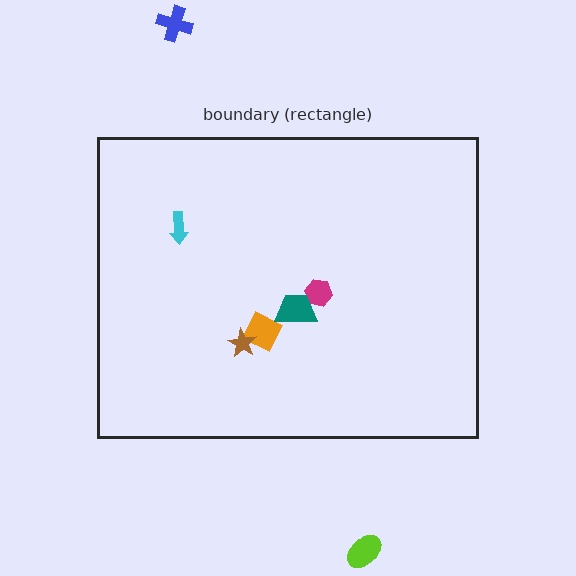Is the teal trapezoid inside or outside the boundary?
Inside.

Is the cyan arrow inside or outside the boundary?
Inside.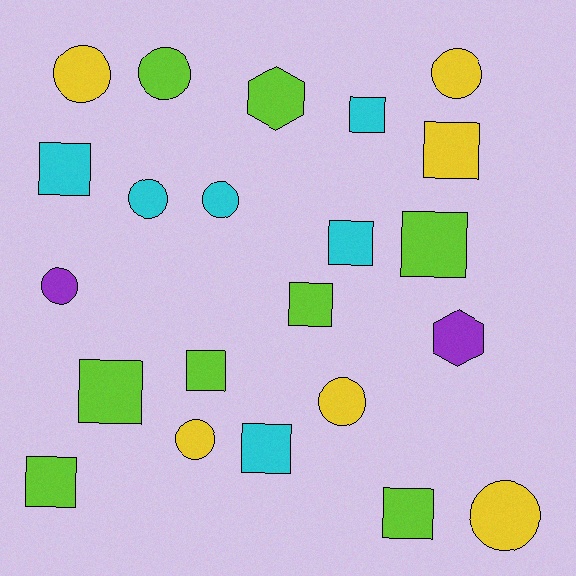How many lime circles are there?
There is 1 lime circle.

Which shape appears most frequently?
Square, with 11 objects.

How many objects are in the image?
There are 22 objects.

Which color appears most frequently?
Lime, with 8 objects.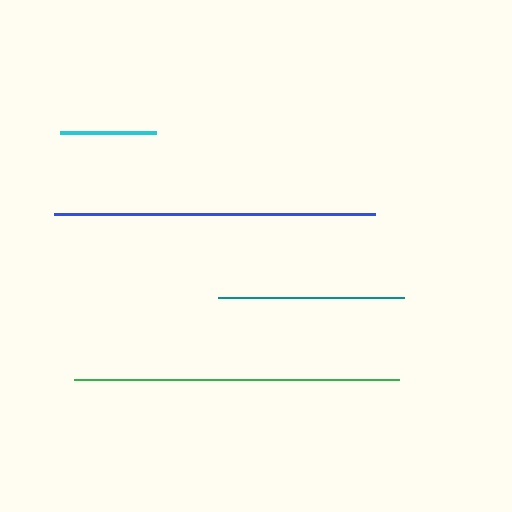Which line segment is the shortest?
The cyan line is the shortest at approximately 97 pixels.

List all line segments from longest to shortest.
From longest to shortest: green, blue, teal, cyan.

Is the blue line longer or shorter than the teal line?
The blue line is longer than the teal line.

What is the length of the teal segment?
The teal segment is approximately 186 pixels long.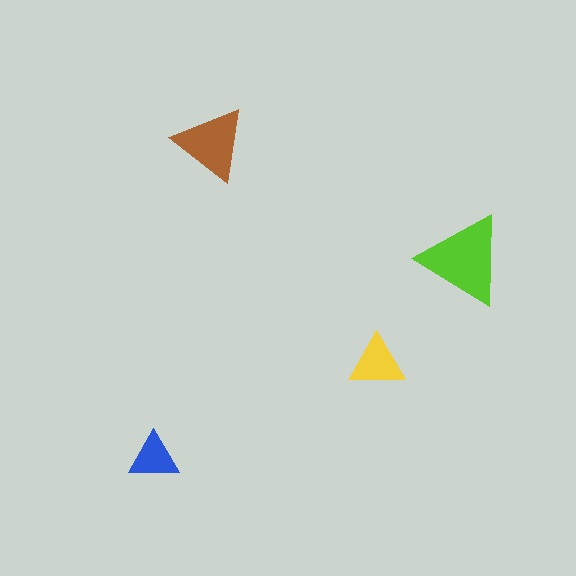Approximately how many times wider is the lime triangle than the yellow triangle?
About 1.5 times wider.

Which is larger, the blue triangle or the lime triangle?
The lime one.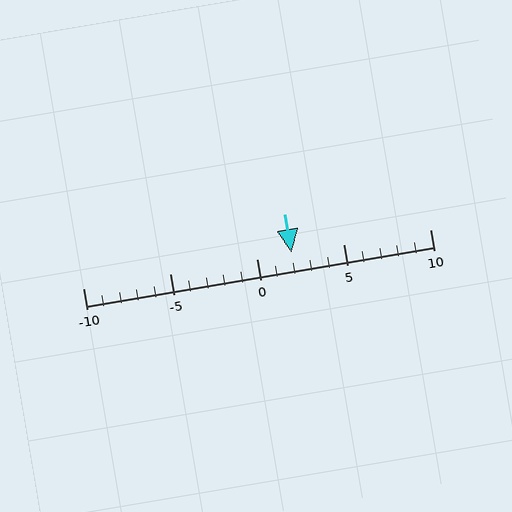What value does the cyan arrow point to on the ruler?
The cyan arrow points to approximately 2.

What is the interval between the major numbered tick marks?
The major tick marks are spaced 5 units apart.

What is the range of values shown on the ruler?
The ruler shows values from -10 to 10.